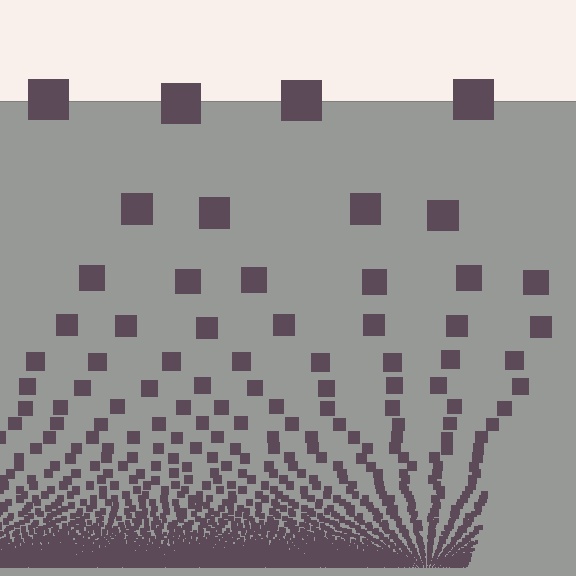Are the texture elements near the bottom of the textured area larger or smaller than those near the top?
Smaller. The gradient is inverted — elements near the bottom are smaller and denser.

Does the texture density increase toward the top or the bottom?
Density increases toward the bottom.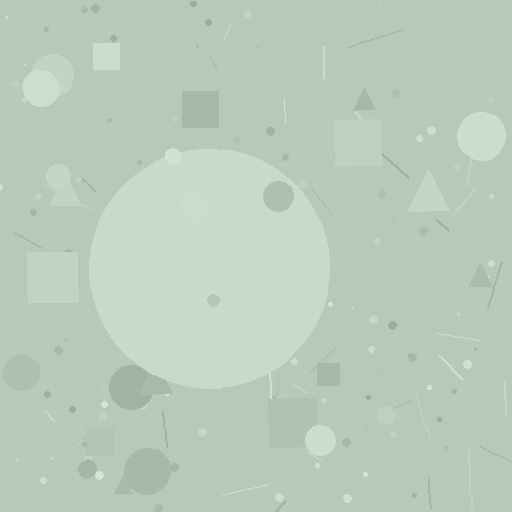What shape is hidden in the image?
A circle is hidden in the image.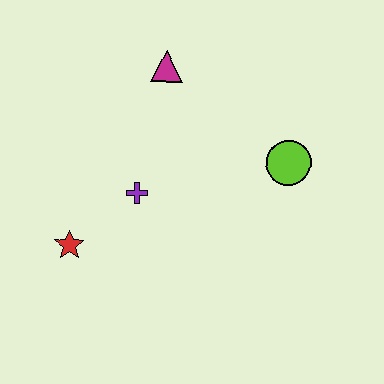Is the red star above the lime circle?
No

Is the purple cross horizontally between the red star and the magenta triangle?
Yes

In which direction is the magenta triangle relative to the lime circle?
The magenta triangle is to the left of the lime circle.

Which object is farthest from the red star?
The lime circle is farthest from the red star.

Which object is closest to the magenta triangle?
The purple cross is closest to the magenta triangle.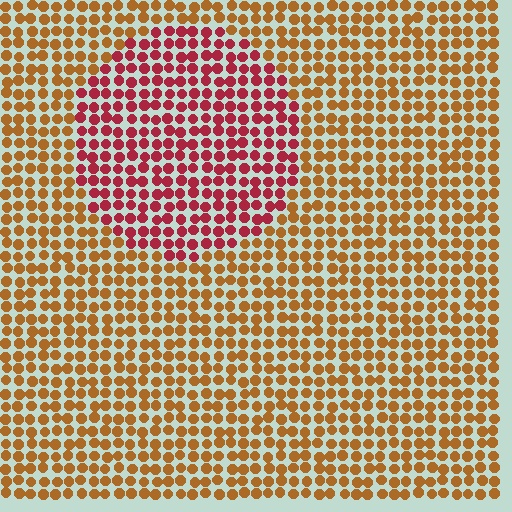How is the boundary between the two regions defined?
The boundary is defined purely by a slight shift in hue (about 44 degrees). Spacing, size, and orientation are identical on both sides.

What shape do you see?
I see a circle.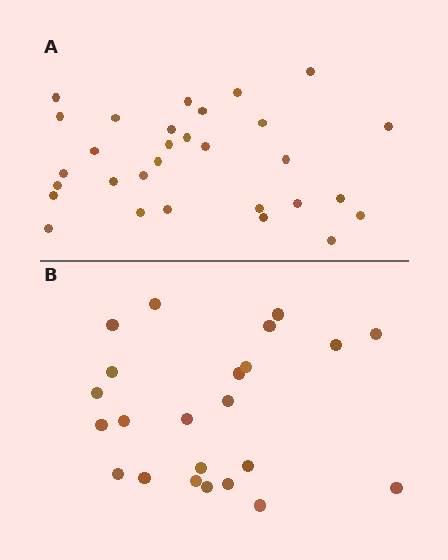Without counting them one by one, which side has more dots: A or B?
Region A (the top region) has more dots.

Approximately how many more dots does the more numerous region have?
Region A has roughly 8 or so more dots than region B.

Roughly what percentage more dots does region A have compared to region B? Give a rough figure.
About 30% more.